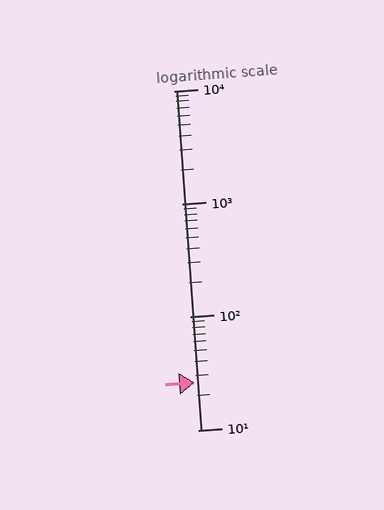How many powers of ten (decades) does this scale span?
The scale spans 3 decades, from 10 to 10000.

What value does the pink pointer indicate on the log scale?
The pointer indicates approximately 26.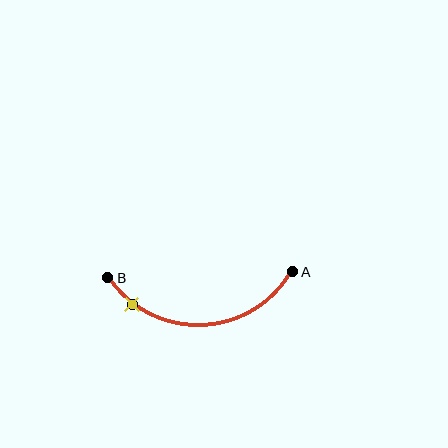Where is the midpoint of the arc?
The arc midpoint is the point on the curve farthest from the straight line joining A and B. It sits below that line.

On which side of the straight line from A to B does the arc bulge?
The arc bulges below the straight line connecting A and B.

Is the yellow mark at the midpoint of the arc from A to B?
No. The yellow mark lies on the arc but is closer to endpoint B. The arc midpoint would be at the point on the curve equidistant along the arc from both A and B.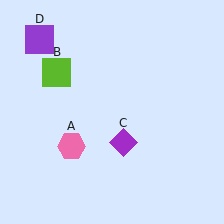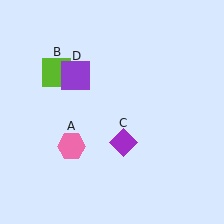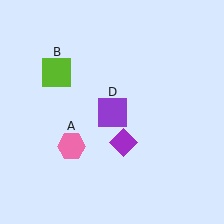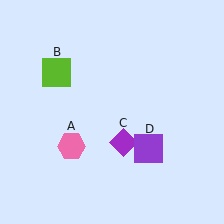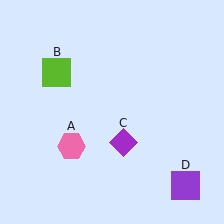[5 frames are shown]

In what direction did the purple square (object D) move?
The purple square (object D) moved down and to the right.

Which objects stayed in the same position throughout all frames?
Pink hexagon (object A) and lime square (object B) and purple diamond (object C) remained stationary.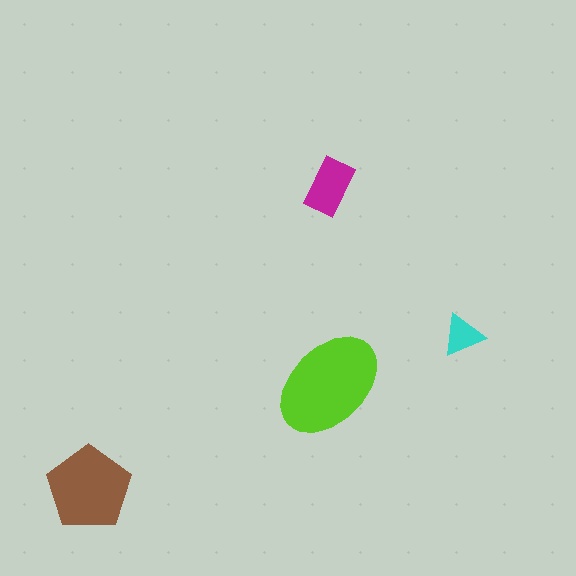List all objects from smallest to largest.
The cyan triangle, the magenta rectangle, the brown pentagon, the lime ellipse.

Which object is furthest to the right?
The cyan triangle is rightmost.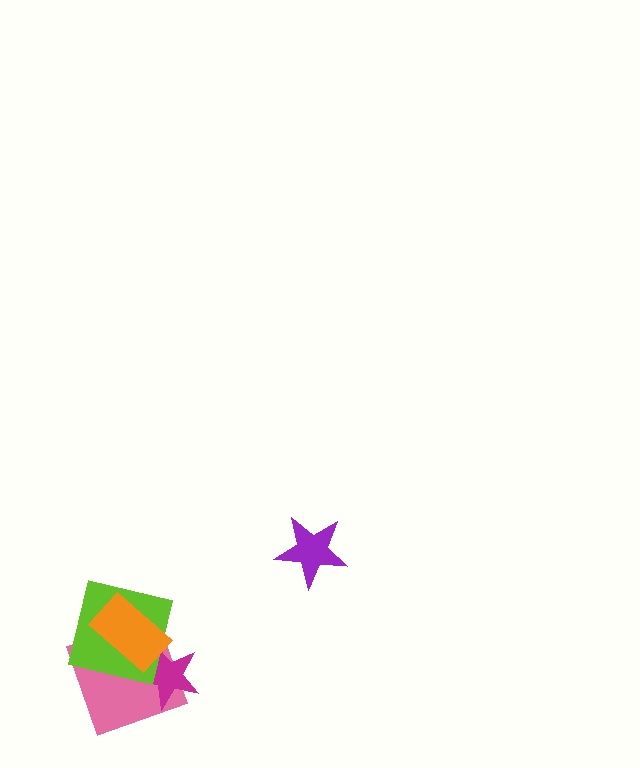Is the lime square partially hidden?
Yes, it is partially covered by another shape.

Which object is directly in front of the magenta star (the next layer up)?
The lime square is directly in front of the magenta star.